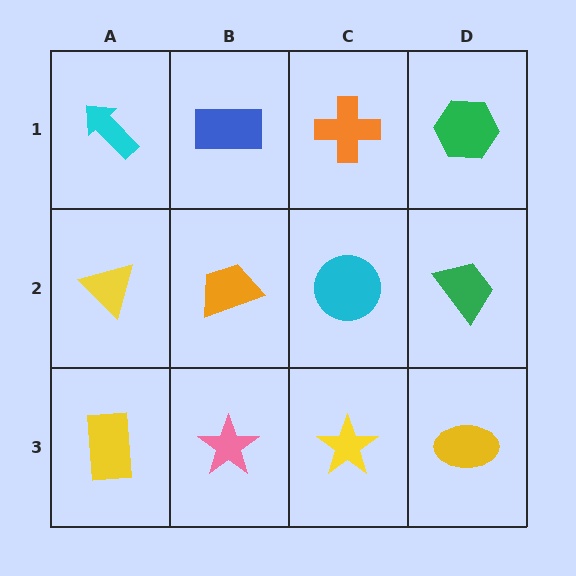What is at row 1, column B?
A blue rectangle.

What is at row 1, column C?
An orange cross.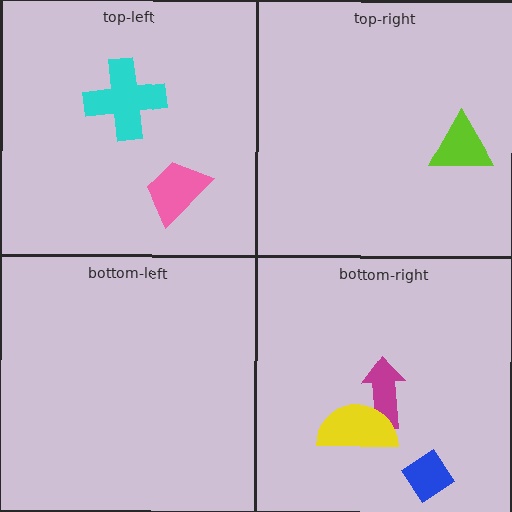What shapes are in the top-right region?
The lime triangle.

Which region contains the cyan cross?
The top-left region.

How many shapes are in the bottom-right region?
3.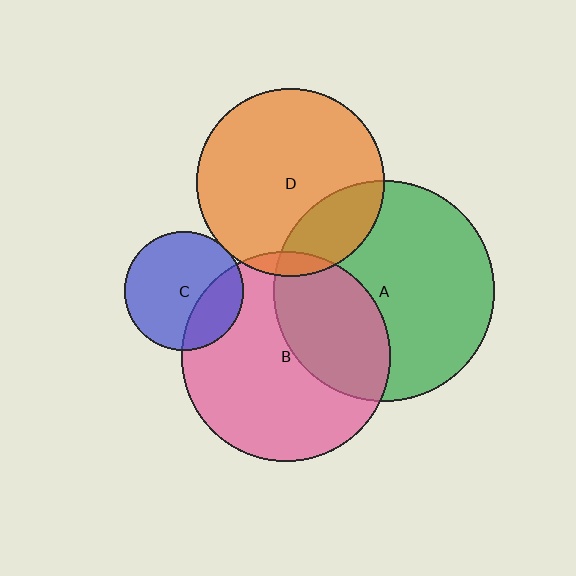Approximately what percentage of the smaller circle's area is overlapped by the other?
Approximately 5%.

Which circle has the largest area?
Circle A (green).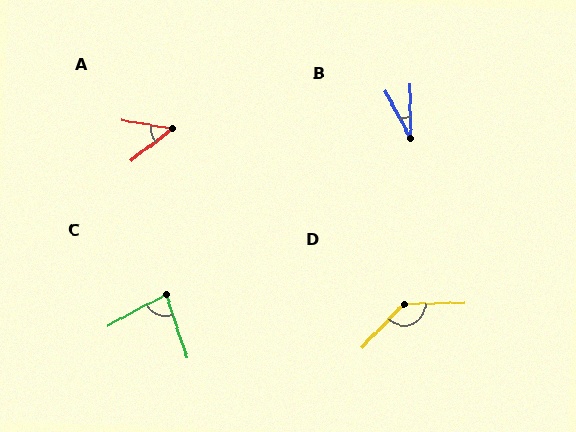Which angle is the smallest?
B, at approximately 28 degrees.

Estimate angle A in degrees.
Approximately 47 degrees.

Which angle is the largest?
D, at approximately 136 degrees.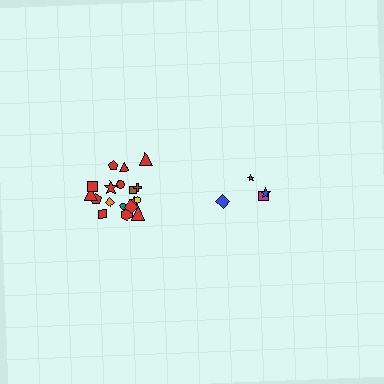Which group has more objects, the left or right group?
The left group.